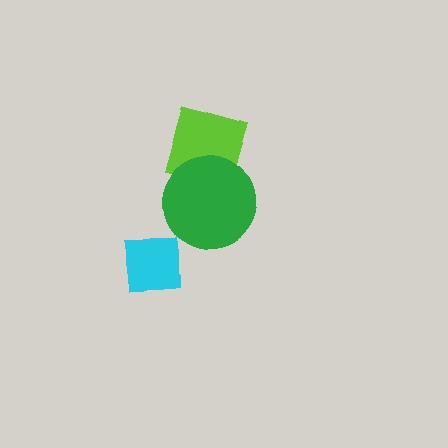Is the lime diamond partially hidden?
Yes, it is partially covered by another shape.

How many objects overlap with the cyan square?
0 objects overlap with the cyan square.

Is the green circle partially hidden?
No, no other shape covers it.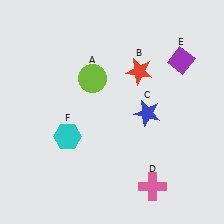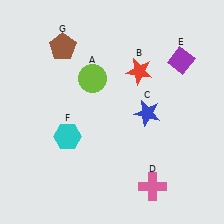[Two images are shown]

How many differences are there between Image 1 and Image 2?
There is 1 difference between the two images.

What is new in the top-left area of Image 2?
A brown pentagon (G) was added in the top-left area of Image 2.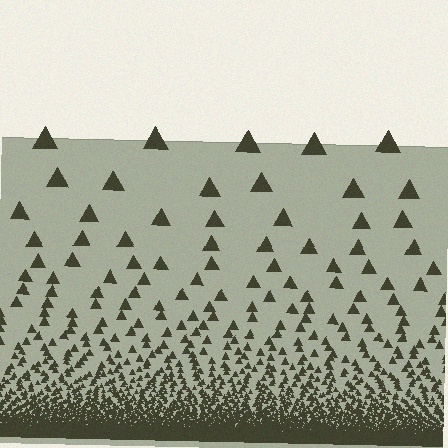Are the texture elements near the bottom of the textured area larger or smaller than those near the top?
Smaller. The gradient is inverted — elements near the bottom are smaller and denser.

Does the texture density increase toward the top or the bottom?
Density increases toward the bottom.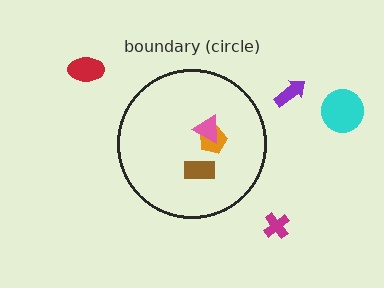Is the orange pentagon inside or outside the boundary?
Inside.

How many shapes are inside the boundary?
3 inside, 4 outside.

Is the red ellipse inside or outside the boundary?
Outside.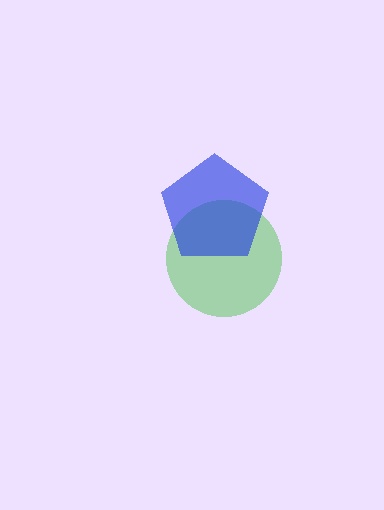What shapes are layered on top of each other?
The layered shapes are: a green circle, a blue pentagon.